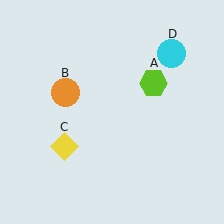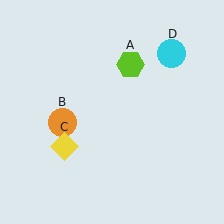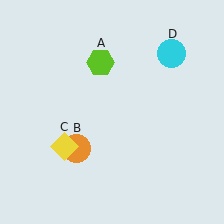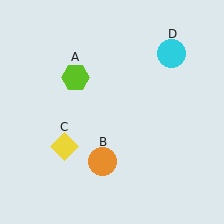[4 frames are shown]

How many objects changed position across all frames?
2 objects changed position: lime hexagon (object A), orange circle (object B).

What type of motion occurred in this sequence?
The lime hexagon (object A), orange circle (object B) rotated counterclockwise around the center of the scene.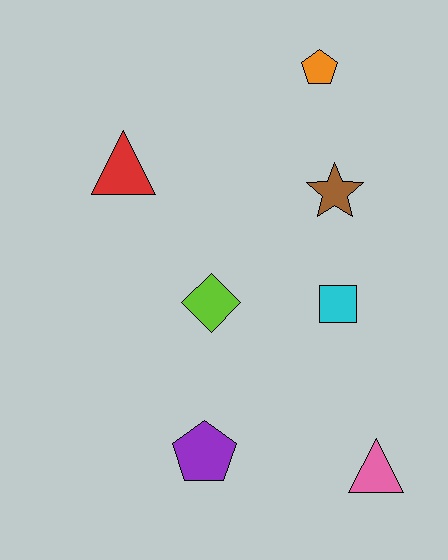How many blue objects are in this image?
There are no blue objects.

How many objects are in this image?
There are 7 objects.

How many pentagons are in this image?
There are 2 pentagons.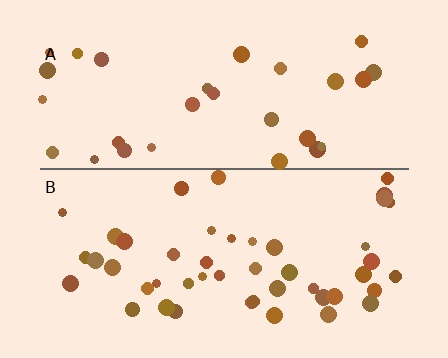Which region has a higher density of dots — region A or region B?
B (the bottom).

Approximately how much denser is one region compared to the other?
Approximately 1.5× — region B over region A.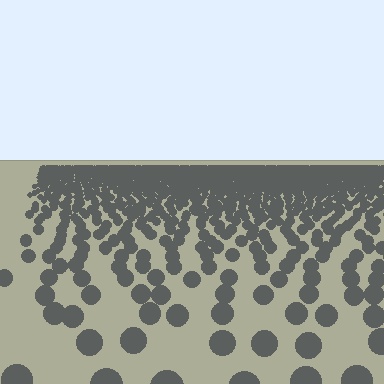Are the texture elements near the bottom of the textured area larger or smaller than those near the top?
Larger. Near the bottom, elements are closer to the viewer and appear at a bigger on-screen size.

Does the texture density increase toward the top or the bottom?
Density increases toward the top.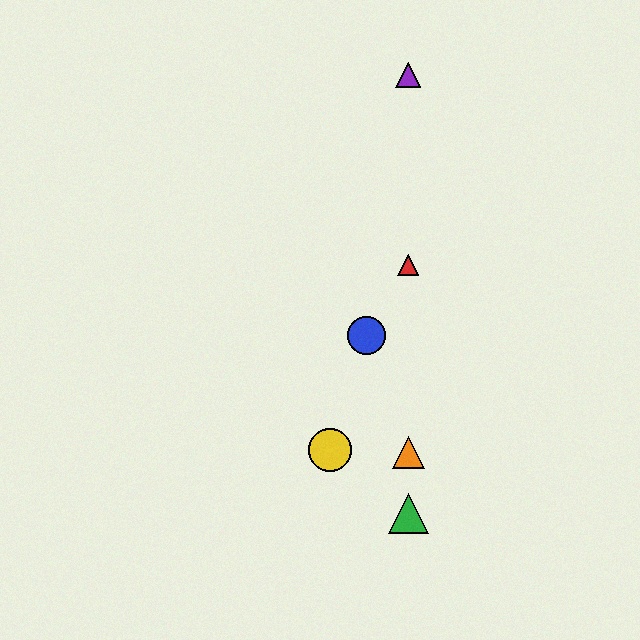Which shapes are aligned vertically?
The red triangle, the green triangle, the purple triangle, the orange triangle are aligned vertically.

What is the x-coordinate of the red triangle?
The red triangle is at x≈408.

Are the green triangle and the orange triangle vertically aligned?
Yes, both are at x≈408.